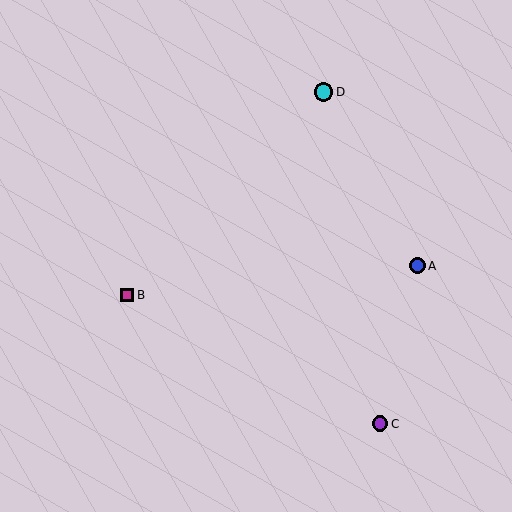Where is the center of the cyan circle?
The center of the cyan circle is at (323, 92).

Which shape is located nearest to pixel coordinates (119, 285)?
The magenta square (labeled B) at (127, 295) is nearest to that location.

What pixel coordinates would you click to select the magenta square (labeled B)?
Click at (127, 295) to select the magenta square B.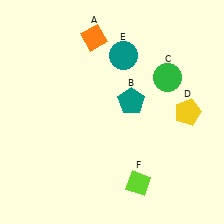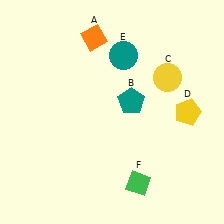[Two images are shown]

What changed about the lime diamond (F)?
In Image 1, F is lime. In Image 2, it changed to green.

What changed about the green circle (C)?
In Image 1, C is green. In Image 2, it changed to yellow.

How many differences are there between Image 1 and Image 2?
There are 2 differences between the two images.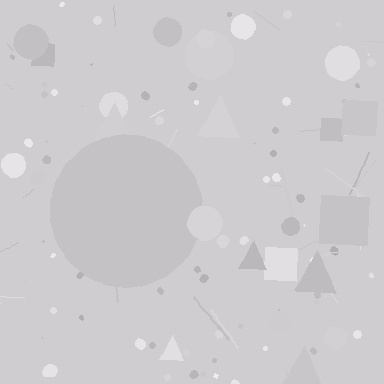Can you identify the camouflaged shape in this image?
The camouflaged shape is a circle.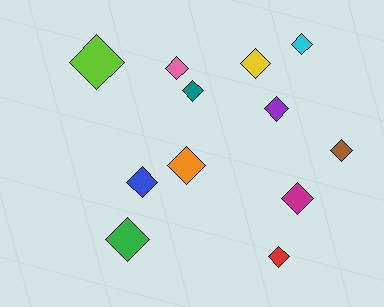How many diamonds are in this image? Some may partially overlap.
There are 12 diamonds.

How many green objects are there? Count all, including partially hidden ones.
There is 1 green object.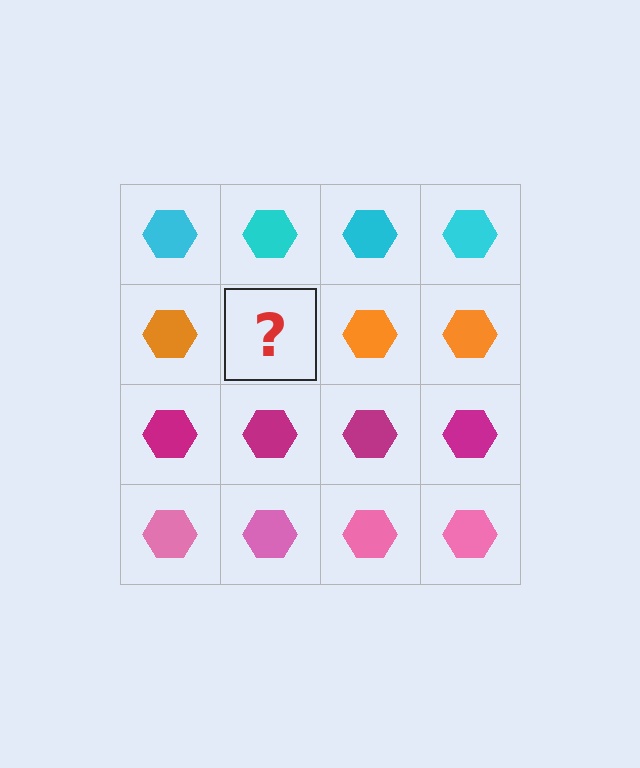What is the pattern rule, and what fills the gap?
The rule is that each row has a consistent color. The gap should be filled with an orange hexagon.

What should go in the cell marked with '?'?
The missing cell should contain an orange hexagon.